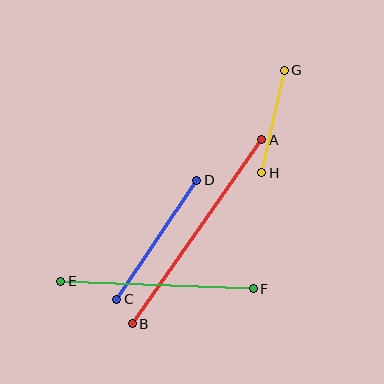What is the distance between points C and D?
The distance is approximately 144 pixels.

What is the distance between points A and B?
The distance is approximately 225 pixels.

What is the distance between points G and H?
The distance is approximately 105 pixels.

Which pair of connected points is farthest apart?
Points A and B are farthest apart.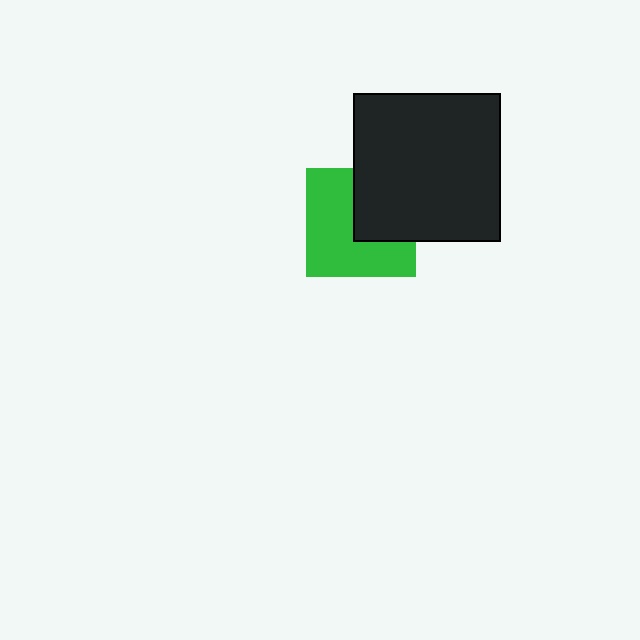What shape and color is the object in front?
The object in front is a black square.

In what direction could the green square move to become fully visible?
The green square could move toward the lower-left. That would shift it out from behind the black square entirely.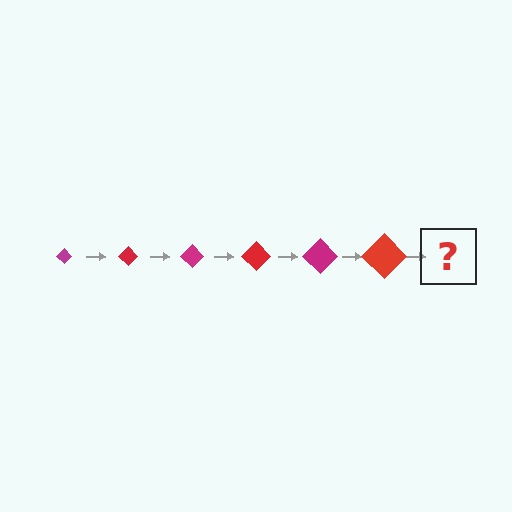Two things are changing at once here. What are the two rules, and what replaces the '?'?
The two rules are that the diamond grows larger each step and the color cycles through magenta and red. The '?' should be a magenta diamond, larger than the previous one.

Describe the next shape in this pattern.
It should be a magenta diamond, larger than the previous one.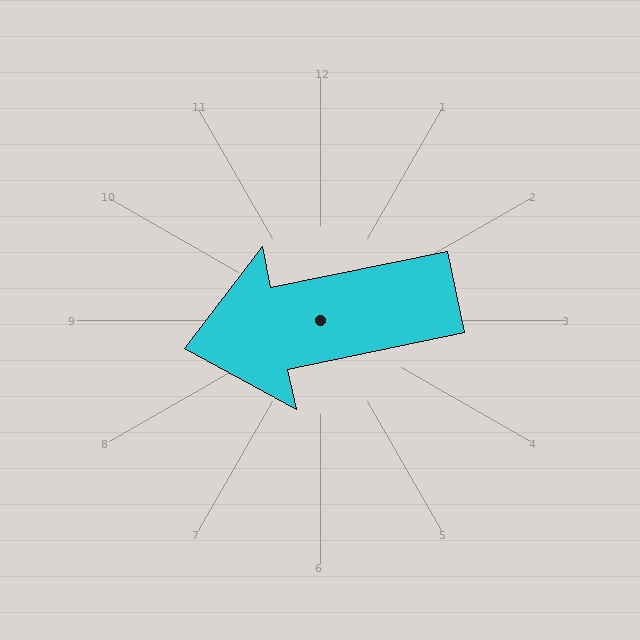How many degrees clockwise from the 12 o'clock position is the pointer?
Approximately 258 degrees.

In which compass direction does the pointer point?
West.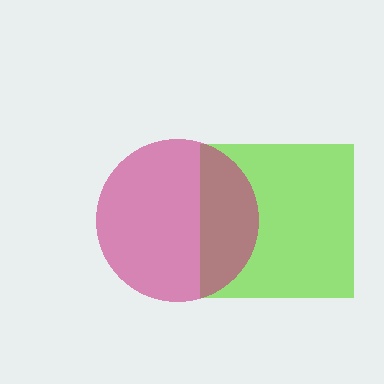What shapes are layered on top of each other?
The layered shapes are: a lime square, a magenta circle.